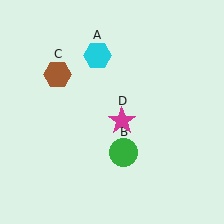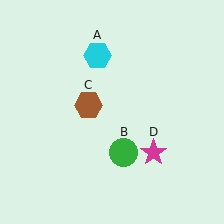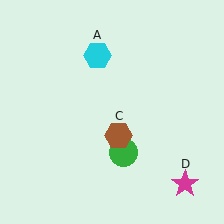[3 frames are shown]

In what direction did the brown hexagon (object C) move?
The brown hexagon (object C) moved down and to the right.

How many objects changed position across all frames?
2 objects changed position: brown hexagon (object C), magenta star (object D).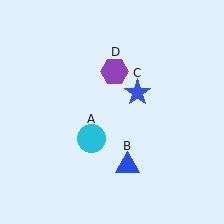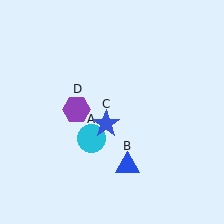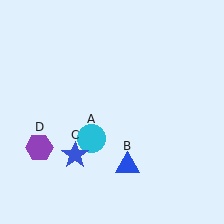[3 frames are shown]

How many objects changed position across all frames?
2 objects changed position: blue star (object C), purple hexagon (object D).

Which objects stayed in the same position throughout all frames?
Cyan circle (object A) and blue triangle (object B) remained stationary.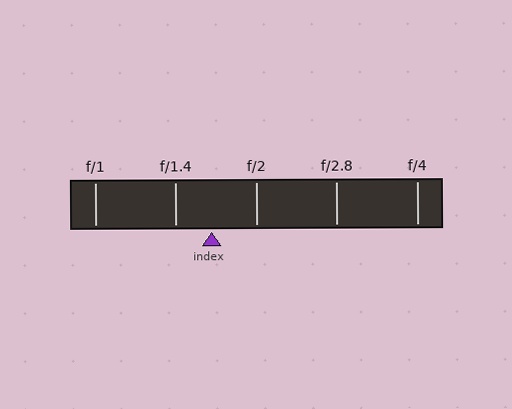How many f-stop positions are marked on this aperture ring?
There are 5 f-stop positions marked.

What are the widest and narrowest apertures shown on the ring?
The widest aperture shown is f/1 and the narrowest is f/4.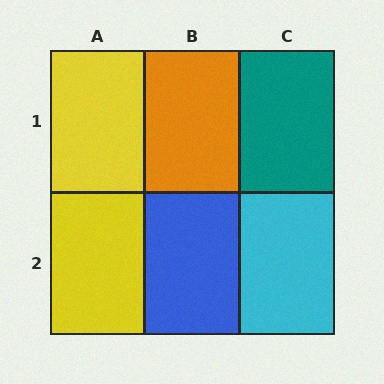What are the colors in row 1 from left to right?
Yellow, orange, teal.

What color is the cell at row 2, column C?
Cyan.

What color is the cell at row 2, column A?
Yellow.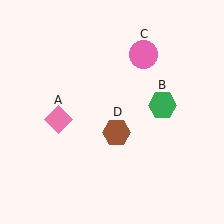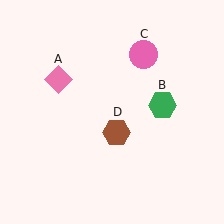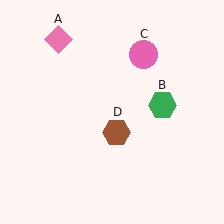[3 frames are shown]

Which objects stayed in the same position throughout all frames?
Green hexagon (object B) and pink circle (object C) and brown hexagon (object D) remained stationary.